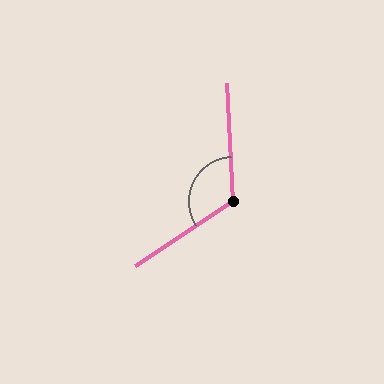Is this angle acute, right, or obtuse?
It is obtuse.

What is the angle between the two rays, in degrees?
Approximately 120 degrees.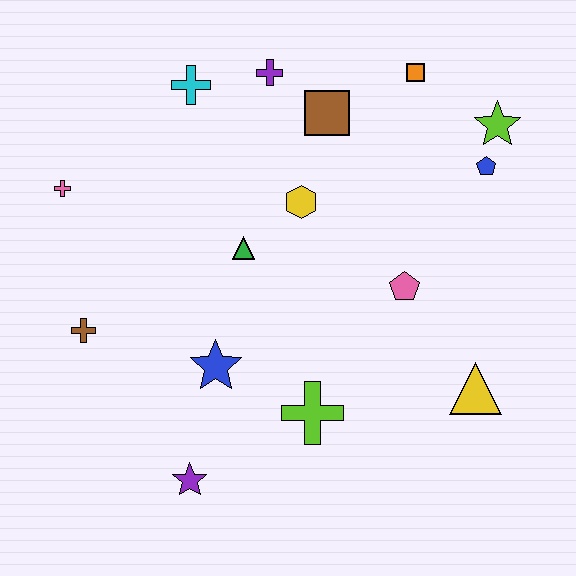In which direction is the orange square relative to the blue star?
The orange square is above the blue star.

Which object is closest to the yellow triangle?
The pink pentagon is closest to the yellow triangle.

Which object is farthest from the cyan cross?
The yellow triangle is farthest from the cyan cross.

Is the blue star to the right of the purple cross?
No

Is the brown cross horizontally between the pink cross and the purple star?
Yes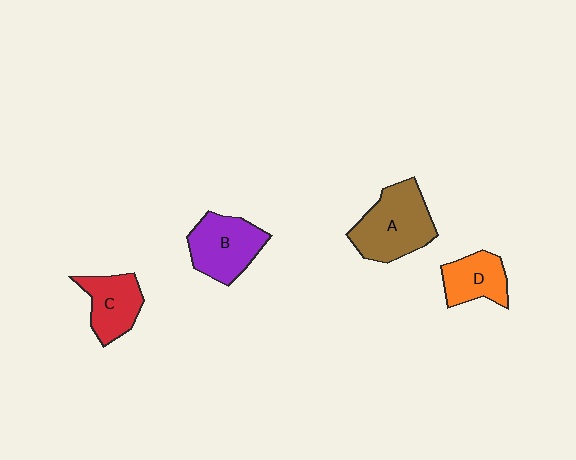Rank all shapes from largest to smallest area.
From largest to smallest: A (brown), B (purple), C (red), D (orange).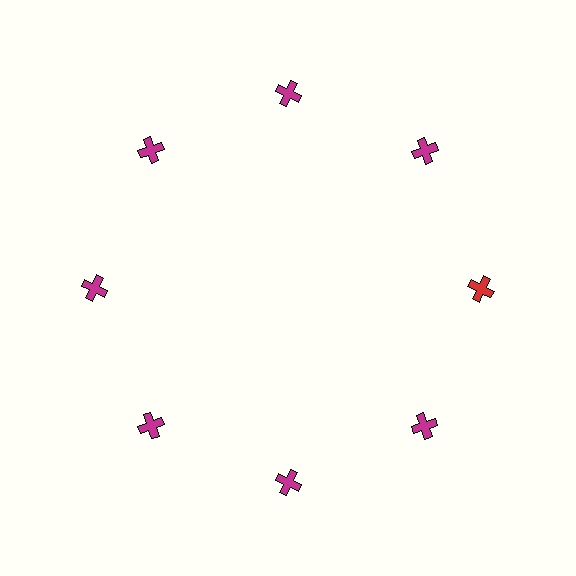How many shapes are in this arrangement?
There are 8 shapes arranged in a ring pattern.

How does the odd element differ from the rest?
It has a different color: red instead of magenta.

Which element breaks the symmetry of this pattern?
The red cross at roughly the 3 o'clock position breaks the symmetry. All other shapes are magenta crosses.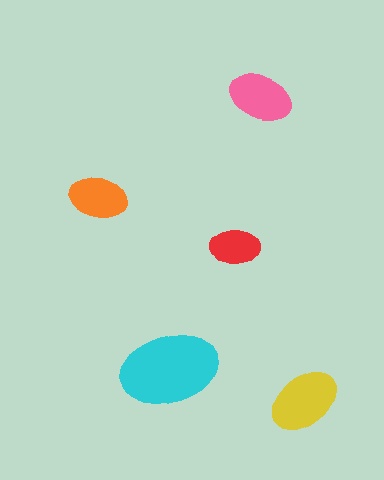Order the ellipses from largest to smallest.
the cyan one, the yellow one, the pink one, the orange one, the red one.